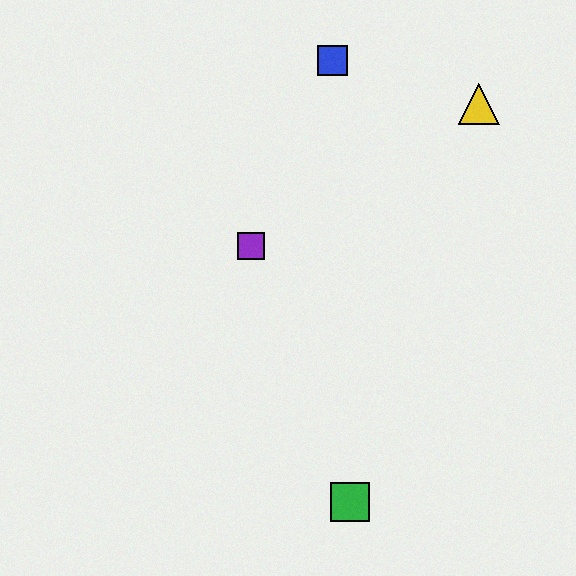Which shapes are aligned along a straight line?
The red hexagon, the green square, the purple square are aligned along a straight line.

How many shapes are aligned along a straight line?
3 shapes (the red hexagon, the green square, the purple square) are aligned along a straight line.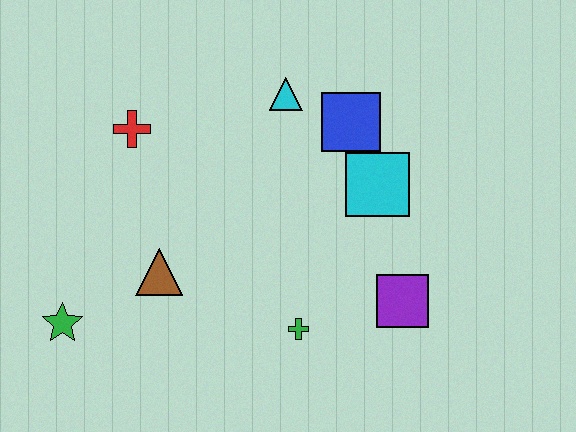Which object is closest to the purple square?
The green cross is closest to the purple square.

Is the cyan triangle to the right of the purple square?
No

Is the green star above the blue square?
No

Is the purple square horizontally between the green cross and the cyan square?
No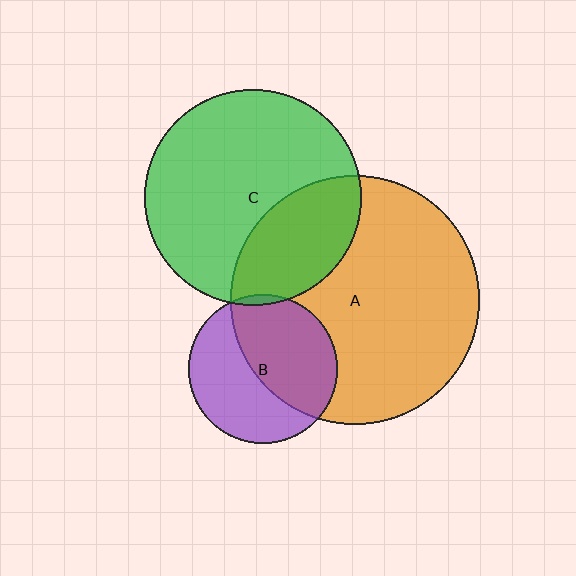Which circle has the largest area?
Circle A (orange).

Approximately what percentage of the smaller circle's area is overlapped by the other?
Approximately 5%.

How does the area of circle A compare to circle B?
Approximately 2.8 times.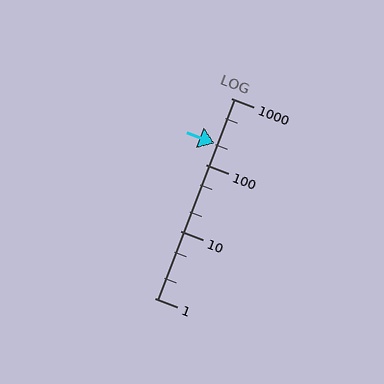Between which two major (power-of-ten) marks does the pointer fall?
The pointer is between 100 and 1000.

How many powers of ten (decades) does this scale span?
The scale spans 3 decades, from 1 to 1000.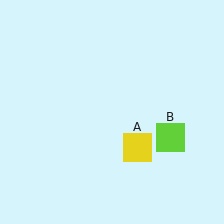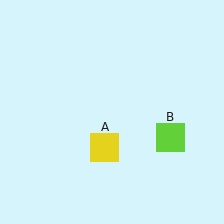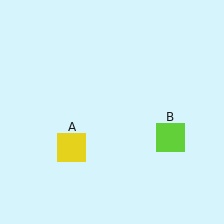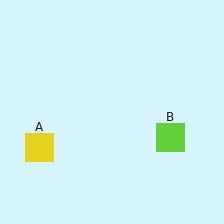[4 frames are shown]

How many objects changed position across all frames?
1 object changed position: yellow square (object A).